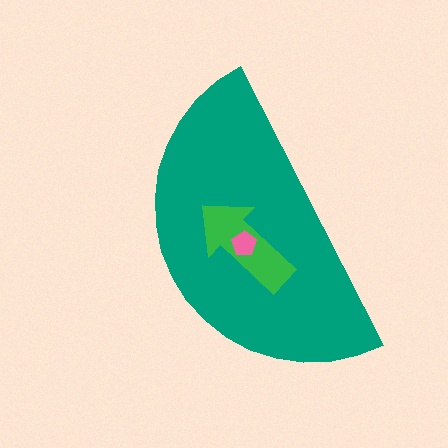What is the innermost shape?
The pink pentagon.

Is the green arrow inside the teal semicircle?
Yes.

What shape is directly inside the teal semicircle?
The green arrow.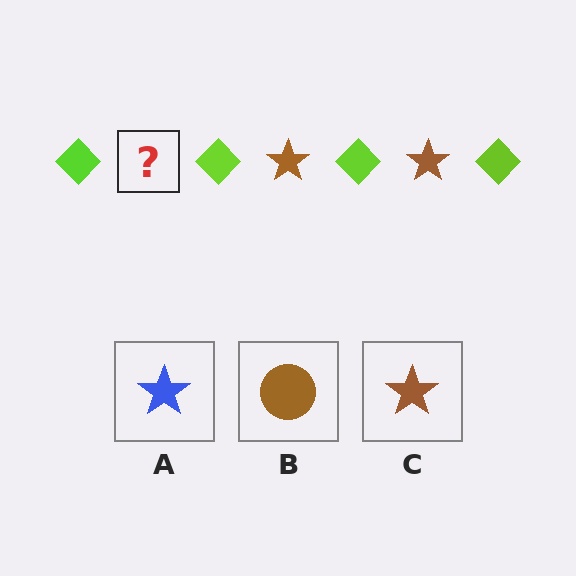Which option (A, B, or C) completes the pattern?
C.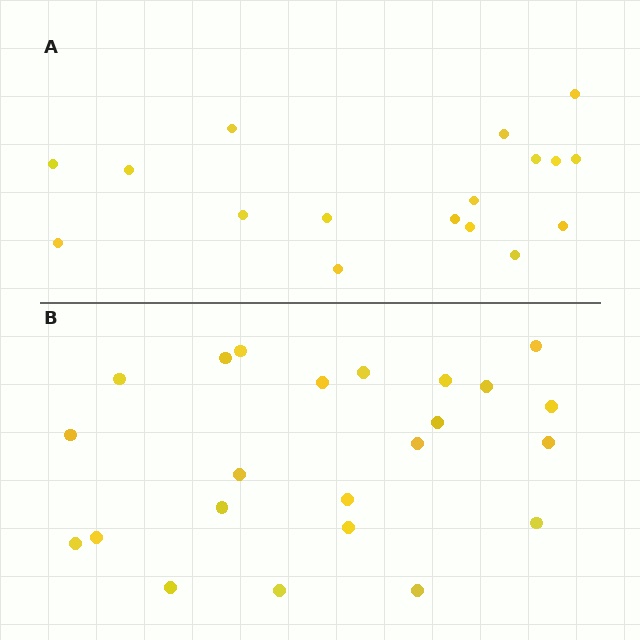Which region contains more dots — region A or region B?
Region B (the bottom region) has more dots.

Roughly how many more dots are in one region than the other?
Region B has about 6 more dots than region A.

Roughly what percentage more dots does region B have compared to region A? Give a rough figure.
About 35% more.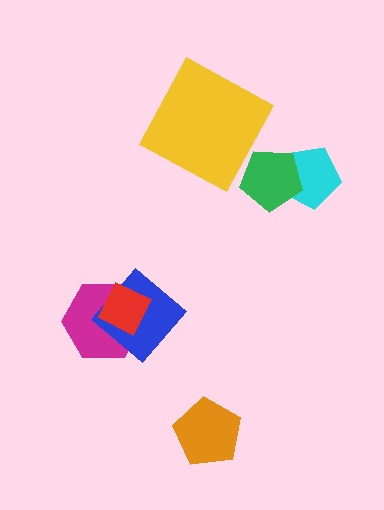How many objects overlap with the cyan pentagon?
1 object overlaps with the cyan pentagon.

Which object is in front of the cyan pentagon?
The green pentagon is in front of the cyan pentagon.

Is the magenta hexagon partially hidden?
Yes, it is partially covered by another shape.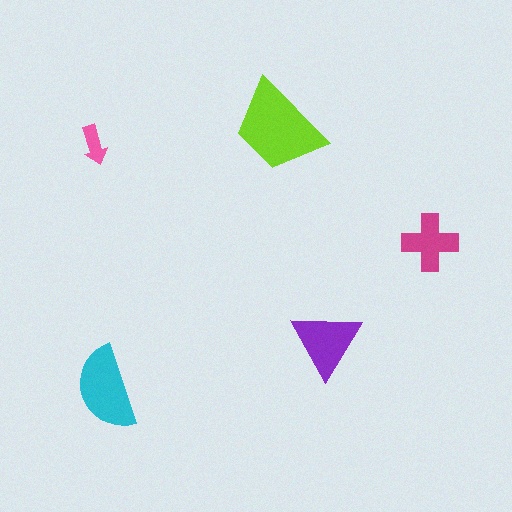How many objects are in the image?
There are 5 objects in the image.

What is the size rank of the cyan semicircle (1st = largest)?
2nd.